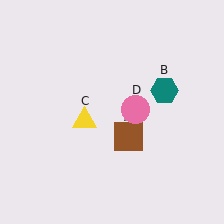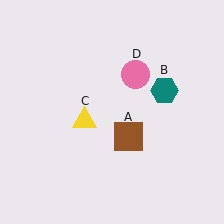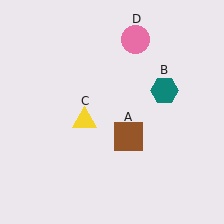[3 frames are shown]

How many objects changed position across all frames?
1 object changed position: pink circle (object D).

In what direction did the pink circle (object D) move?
The pink circle (object D) moved up.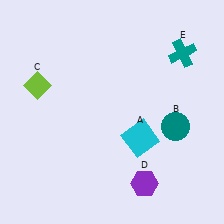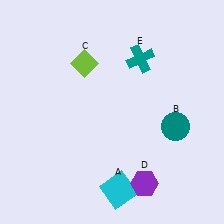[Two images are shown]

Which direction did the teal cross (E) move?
The teal cross (E) moved left.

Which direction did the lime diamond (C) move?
The lime diamond (C) moved right.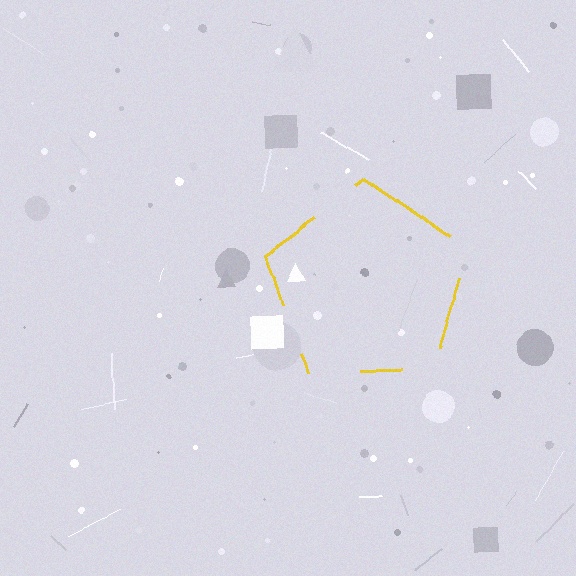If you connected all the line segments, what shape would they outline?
They would outline a pentagon.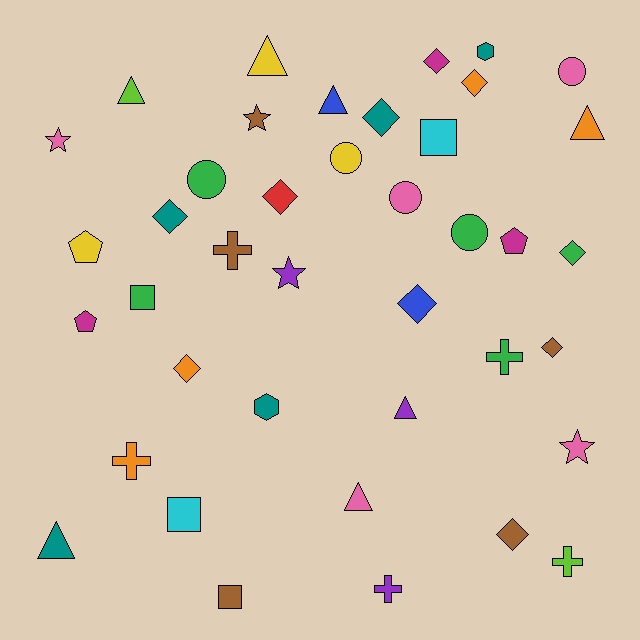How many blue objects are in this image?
There are 2 blue objects.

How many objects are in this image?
There are 40 objects.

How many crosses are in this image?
There are 5 crosses.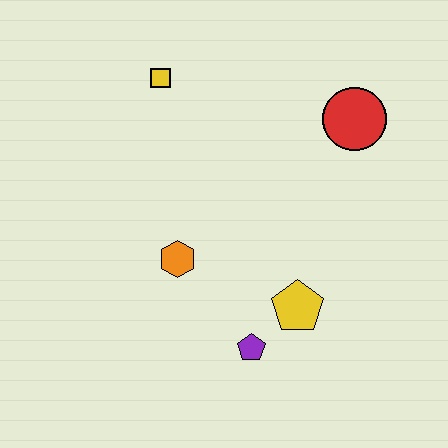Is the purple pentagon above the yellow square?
No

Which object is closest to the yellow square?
The orange hexagon is closest to the yellow square.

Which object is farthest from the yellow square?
The purple pentagon is farthest from the yellow square.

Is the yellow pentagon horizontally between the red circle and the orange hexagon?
Yes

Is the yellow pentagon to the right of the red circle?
No